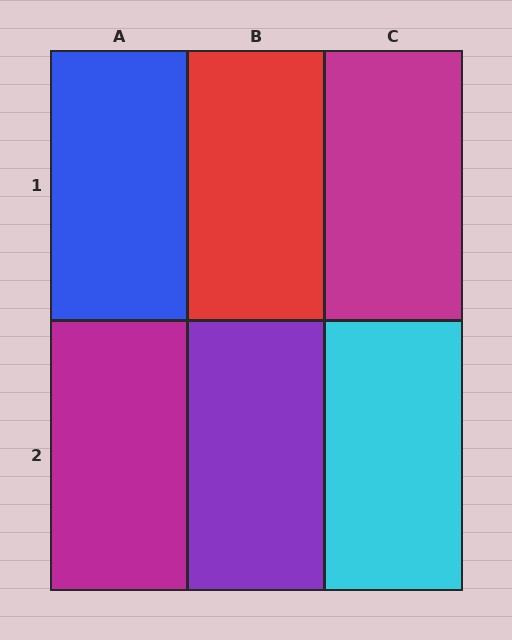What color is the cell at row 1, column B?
Red.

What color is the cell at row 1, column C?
Magenta.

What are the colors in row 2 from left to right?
Magenta, purple, cyan.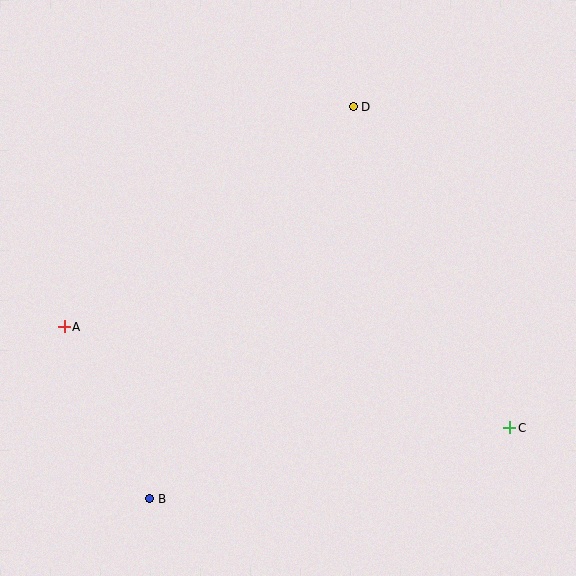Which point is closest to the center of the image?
Point D at (353, 107) is closest to the center.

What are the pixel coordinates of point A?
Point A is at (64, 327).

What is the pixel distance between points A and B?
The distance between A and B is 192 pixels.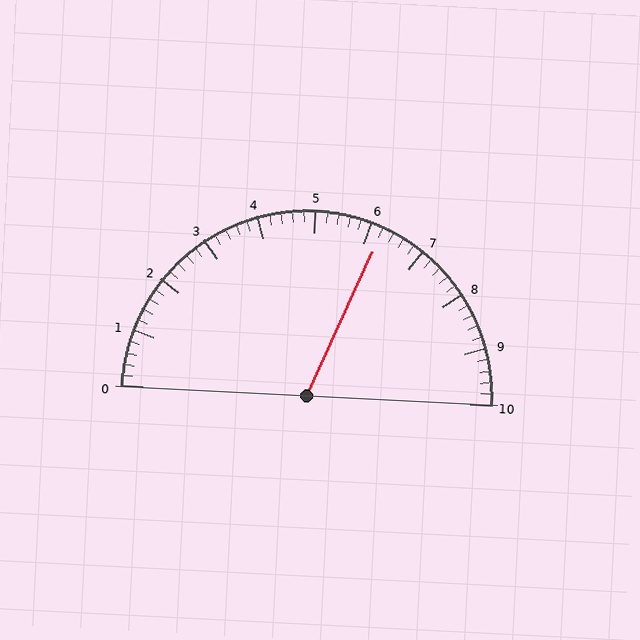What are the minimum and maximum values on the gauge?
The gauge ranges from 0 to 10.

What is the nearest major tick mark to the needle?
The nearest major tick mark is 6.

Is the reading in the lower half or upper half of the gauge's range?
The reading is in the upper half of the range (0 to 10).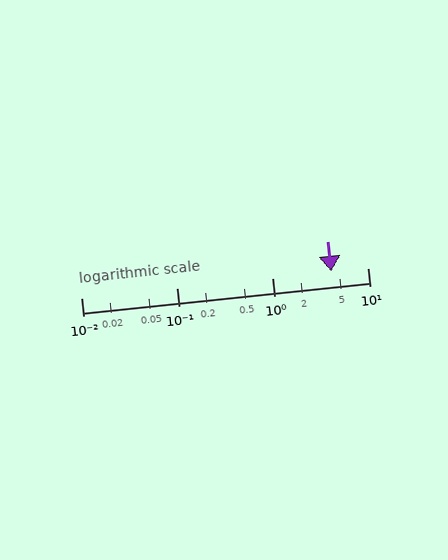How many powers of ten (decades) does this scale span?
The scale spans 3 decades, from 0.01 to 10.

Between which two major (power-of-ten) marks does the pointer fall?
The pointer is between 1 and 10.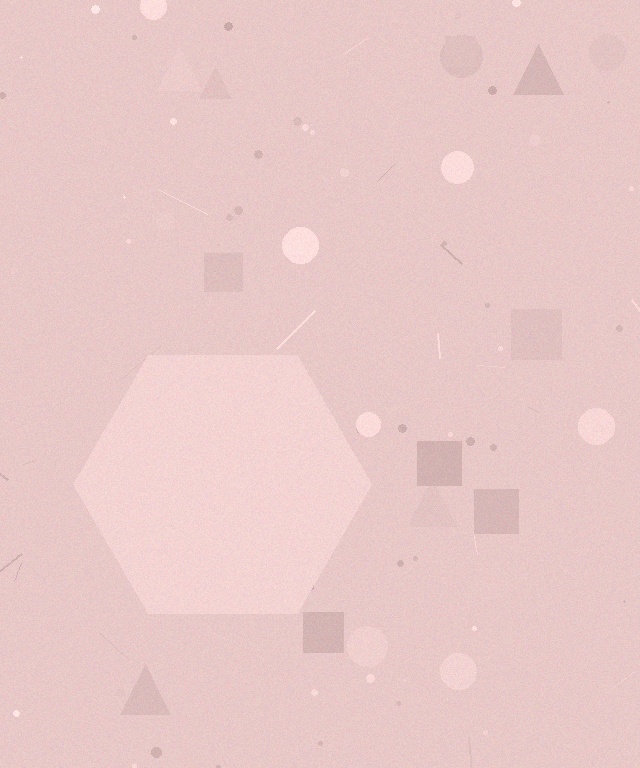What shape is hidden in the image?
A hexagon is hidden in the image.